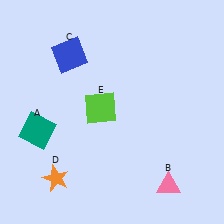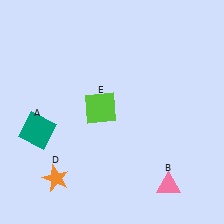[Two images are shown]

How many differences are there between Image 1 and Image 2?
There is 1 difference between the two images.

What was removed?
The blue square (C) was removed in Image 2.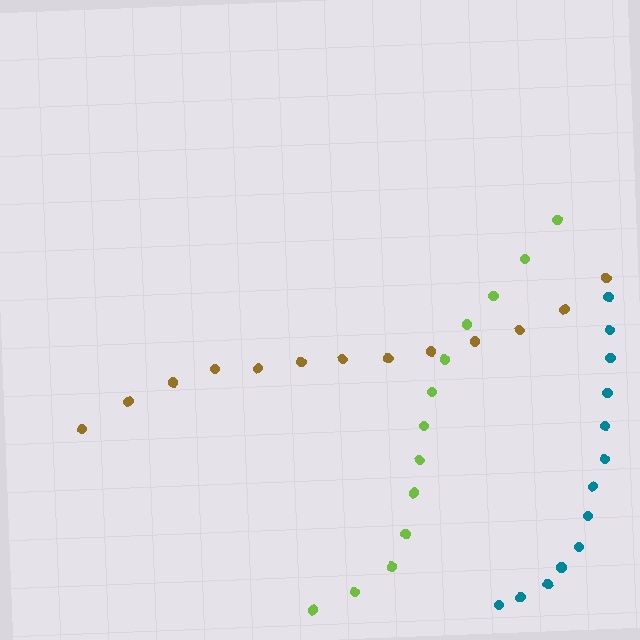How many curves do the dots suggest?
There are 3 distinct paths.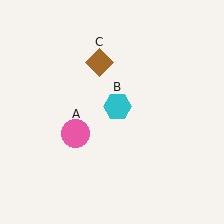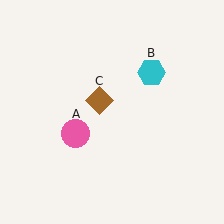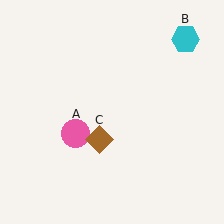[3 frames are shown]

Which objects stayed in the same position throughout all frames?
Pink circle (object A) remained stationary.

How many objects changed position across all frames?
2 objects changed position: cyan hexagon (object B), brown diamond (object C).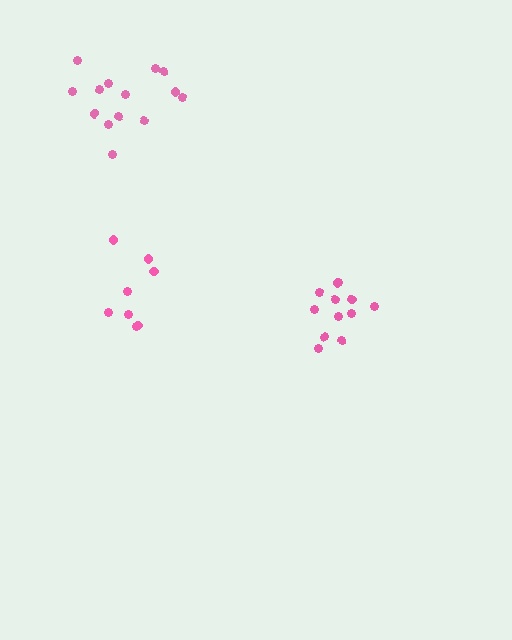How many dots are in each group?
Group 1: 12 dots, Group 2: 8 dots, Group 3: 14 dots (34 total).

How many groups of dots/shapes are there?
There are 3 groups.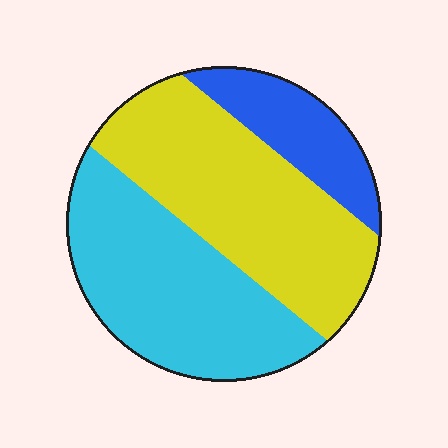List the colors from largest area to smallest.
From largest to smallest: yellow, cyan, blue.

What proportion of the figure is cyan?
Cyan takes up about two fifths (2/5) of the figure.